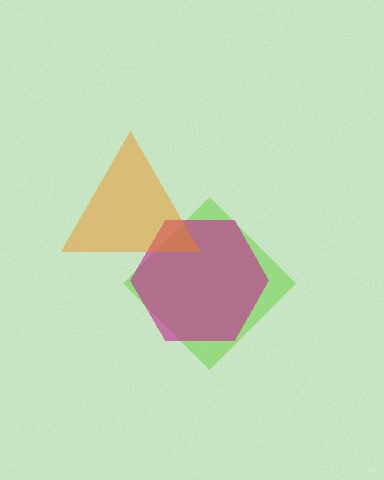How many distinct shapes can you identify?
There are 3 distinct shapes: a lime diamond, a magenta hexagon, an orange triangle.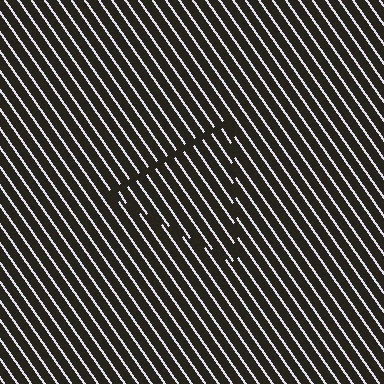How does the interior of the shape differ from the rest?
The interior of the shape contains the same grating, shifted by half a period — the contour is defined by the phase discontinuity where line-ends from the inner and outer gratings abut.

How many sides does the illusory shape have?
3 sides — the line-ends trace a triangle.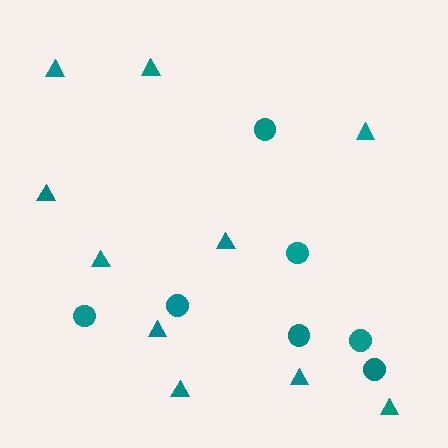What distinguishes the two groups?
There are 2 groups: one group of triangles (10) and one group of circles (7).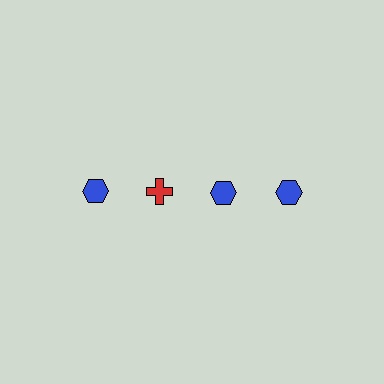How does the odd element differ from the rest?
It differs in both color (red instead of blue) and shape (cross instead of hexagon).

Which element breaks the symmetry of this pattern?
The red cross in the top row, second from left column breaks the symmetry. All other shapes are blue hexagons.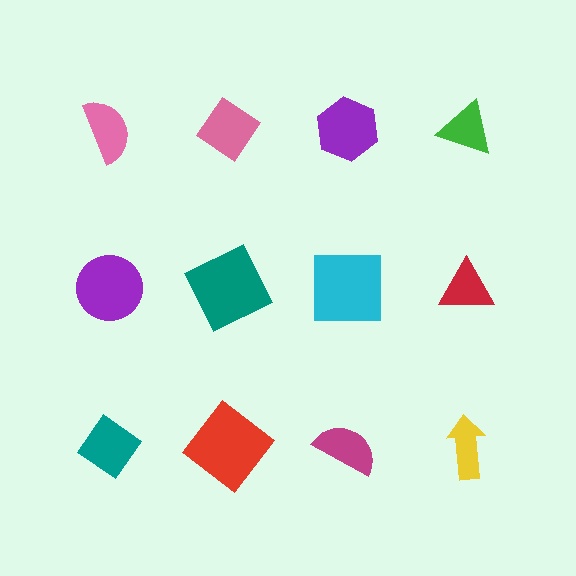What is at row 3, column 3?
A magenta semicircle.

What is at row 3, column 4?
A yellow arrow.